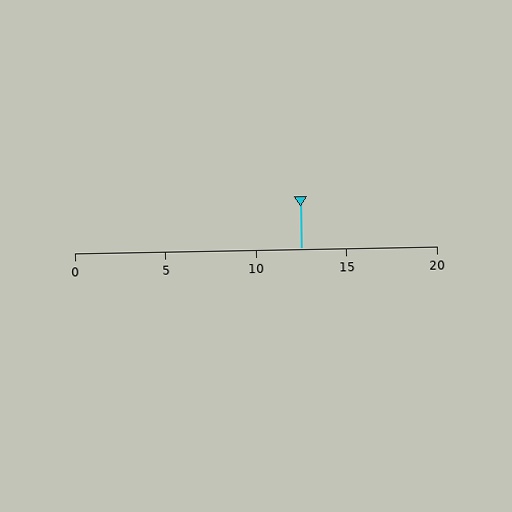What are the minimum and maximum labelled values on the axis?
The axis runs from 0 to 20.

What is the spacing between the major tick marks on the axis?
The major ticks are spaced 5 apart.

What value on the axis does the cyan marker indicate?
The marker indicates approximately 12.5.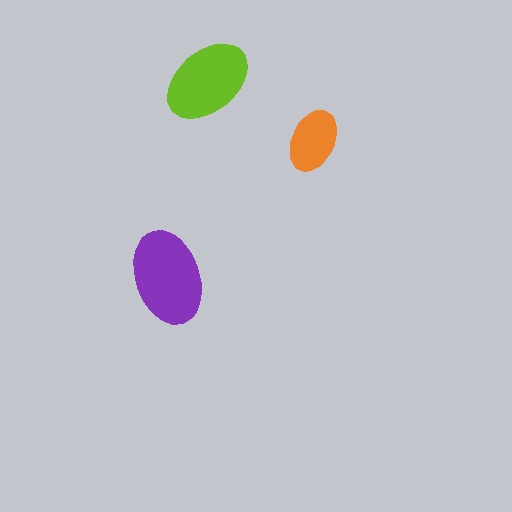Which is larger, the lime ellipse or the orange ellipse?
The lime one.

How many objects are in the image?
There are 3 objects in the image.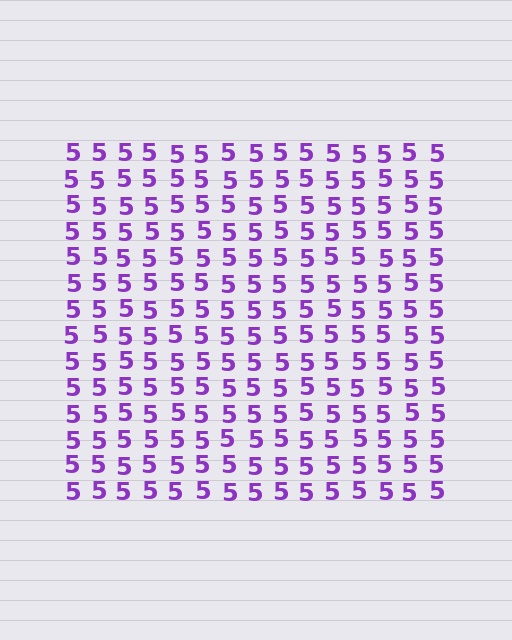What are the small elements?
The small elements are digit 5's.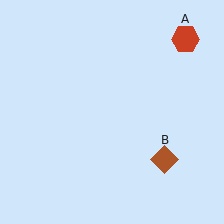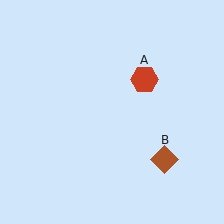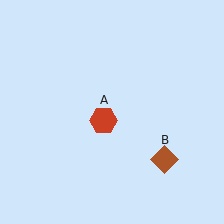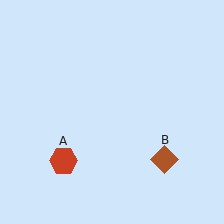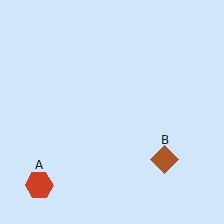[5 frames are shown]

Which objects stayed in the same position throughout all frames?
Brown diamond (object B) remained stationary.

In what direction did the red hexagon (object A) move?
The red hexagon (object A) moved down and to the left.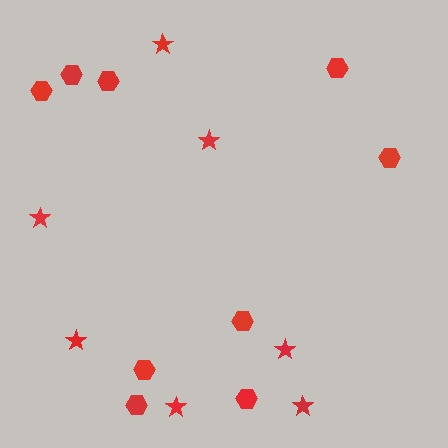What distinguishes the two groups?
There are 2 groups: one group of stars (7) and one group of hexagons (9).